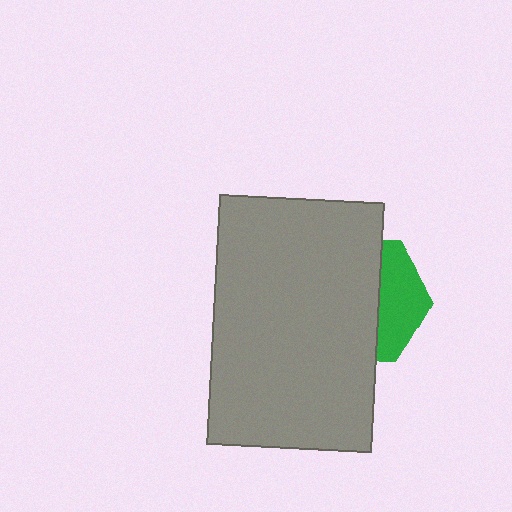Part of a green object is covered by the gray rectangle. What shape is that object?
It is a hexagon.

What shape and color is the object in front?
The object in front is a gray rectangle.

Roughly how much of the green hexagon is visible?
A small part of it is visible (roughly 35%).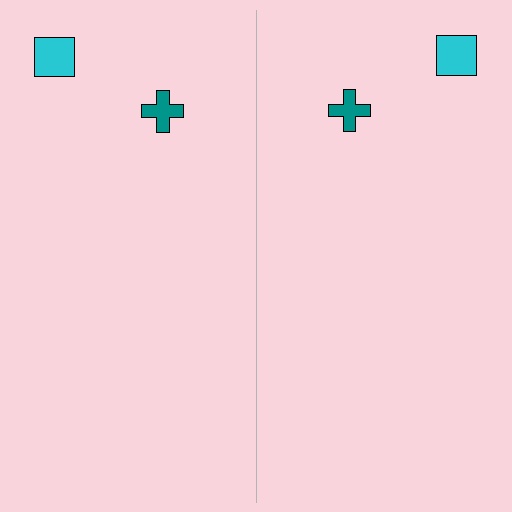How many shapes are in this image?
There are 4 shapes in this image.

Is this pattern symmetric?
Yes, this pattern has bilateral (reflection) symmetry.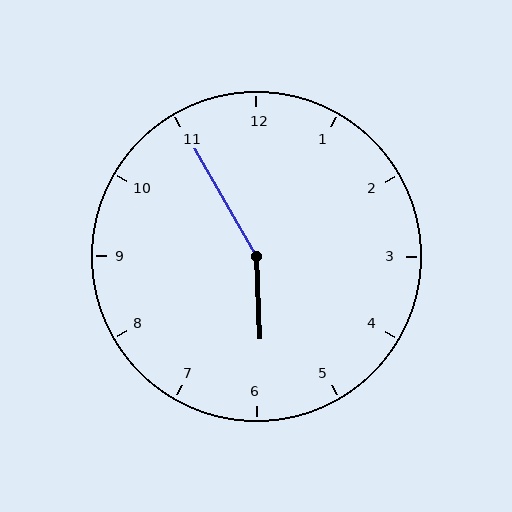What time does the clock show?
5:55.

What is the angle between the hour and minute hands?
Approximately 152 degrees.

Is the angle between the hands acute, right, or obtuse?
It is obtuse.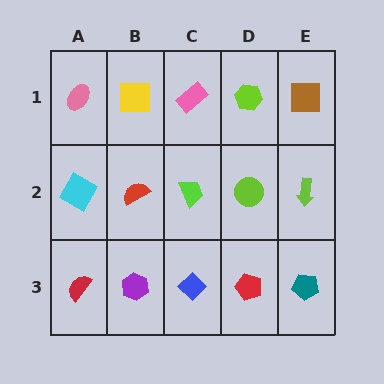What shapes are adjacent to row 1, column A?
A cyan square (row 2, column A), a yellow square (row 1, column B).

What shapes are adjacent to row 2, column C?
A pink rectangle (row 1, column C), a blue diamond (row 3, column C), a red semicircle (row 2, column B), a lime circle (row 2, column D).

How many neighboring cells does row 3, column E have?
2.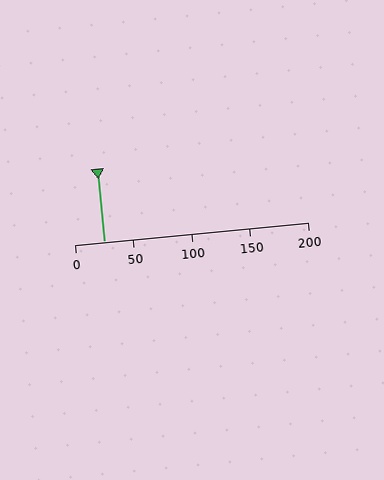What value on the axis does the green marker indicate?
The marker indicates approximately 25.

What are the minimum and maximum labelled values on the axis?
The axis runs from 0 to 200.